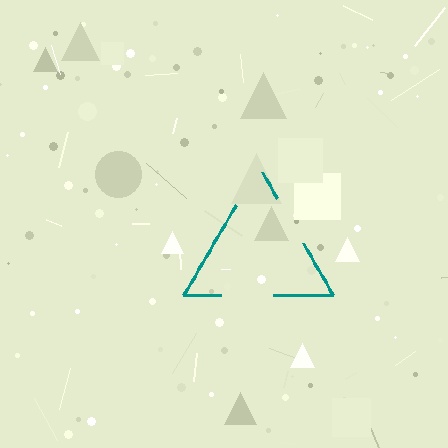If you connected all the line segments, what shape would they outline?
They would outline a triangle.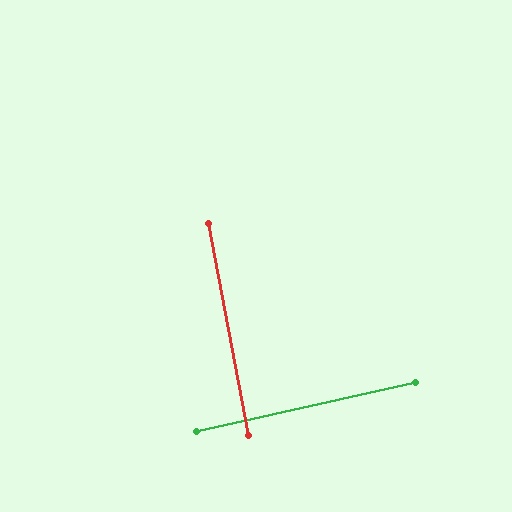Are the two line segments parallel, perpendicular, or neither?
Perpendicular — they meet at approximately 88°.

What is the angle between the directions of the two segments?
Approximately 88 degrees.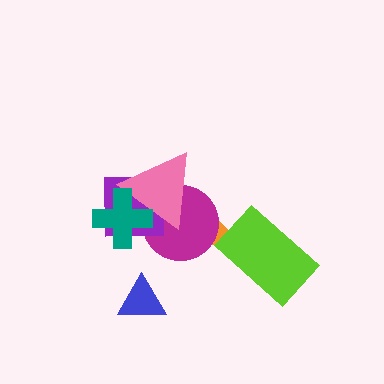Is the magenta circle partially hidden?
Yes, it is partially covered by another shape.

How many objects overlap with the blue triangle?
0 objects overlap with the blue triangle.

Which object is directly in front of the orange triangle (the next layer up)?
The magenta circle is directly in front of the orange triangle.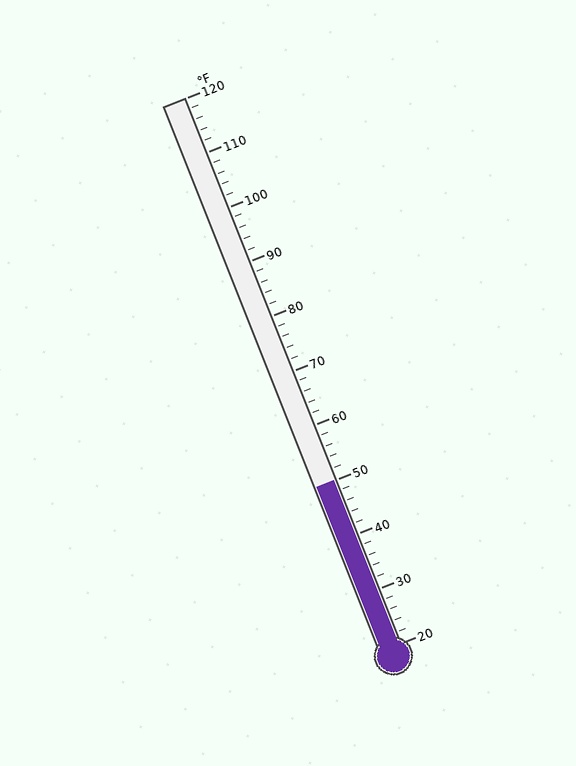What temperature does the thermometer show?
The thermometer shows approximately 50°F.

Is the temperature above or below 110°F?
The temperature is below 110°F.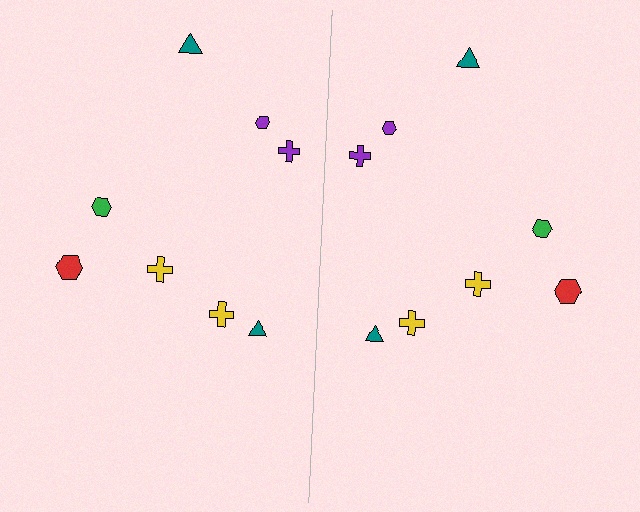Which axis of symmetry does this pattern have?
The pattern has a vertical axis of symmetry running through the center of the image.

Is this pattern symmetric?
Yes, this pattern has bilateral (reflection) symmetry.